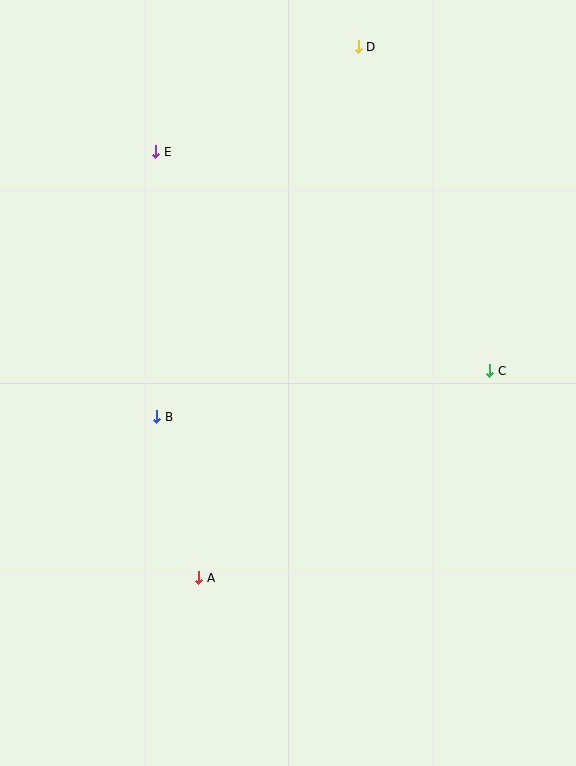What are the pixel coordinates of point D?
Point D is at (358, 47).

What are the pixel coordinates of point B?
Point B is at (157, 417).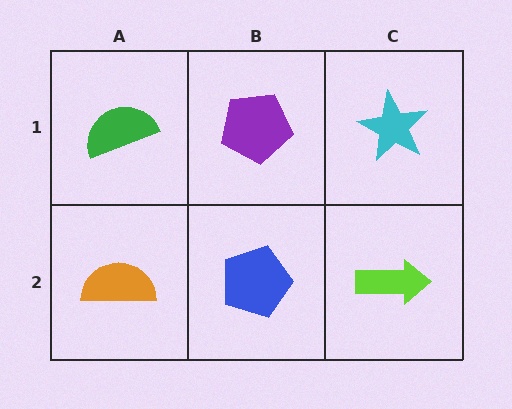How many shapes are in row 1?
3 shapes.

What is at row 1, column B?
A purple pentagon.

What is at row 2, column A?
An orange semicircle.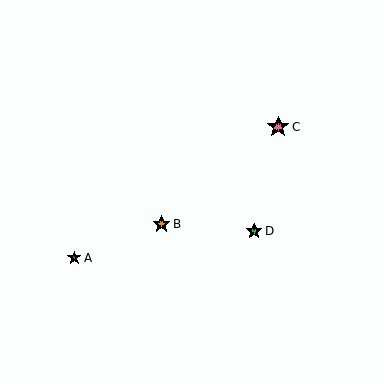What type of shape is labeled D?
Shape D is a green star.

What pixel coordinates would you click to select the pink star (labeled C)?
Click at (278, 127) to select the pink star C.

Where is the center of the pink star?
The center of the pink star is at (278, 127).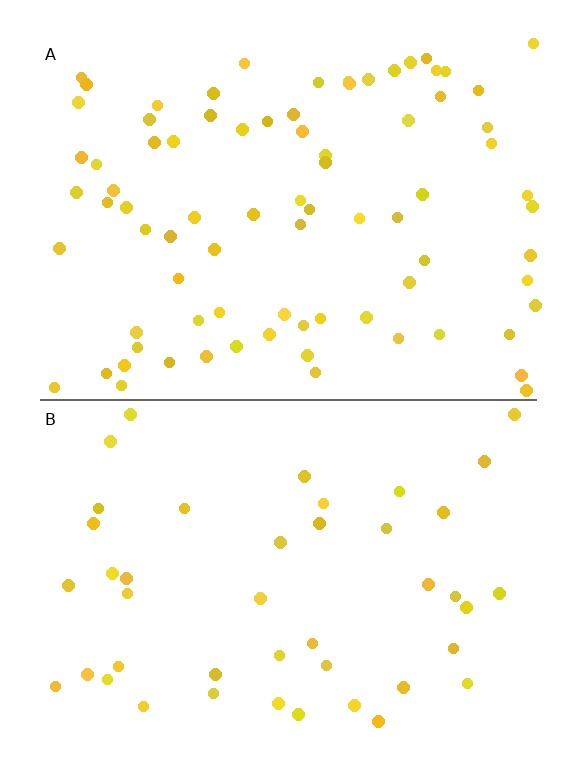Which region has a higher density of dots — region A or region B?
A (the top).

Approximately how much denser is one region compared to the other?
Approximately 1.8× — region A over region B.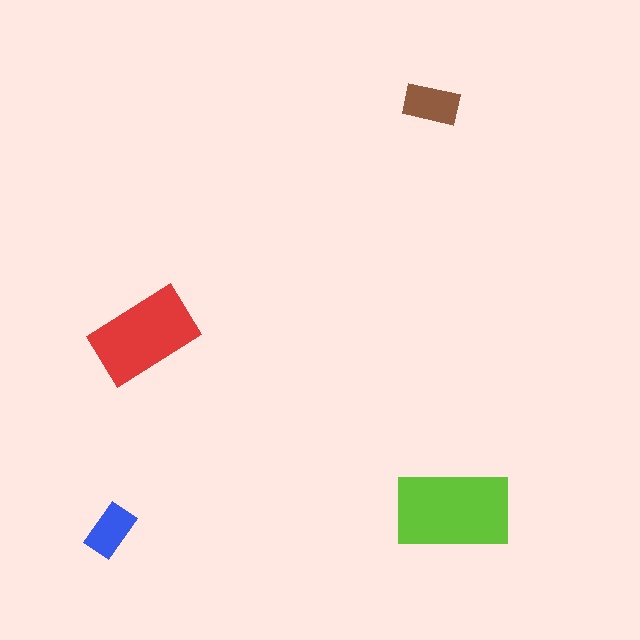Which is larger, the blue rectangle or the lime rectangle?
The lime one.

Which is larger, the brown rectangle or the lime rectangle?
The lime one.